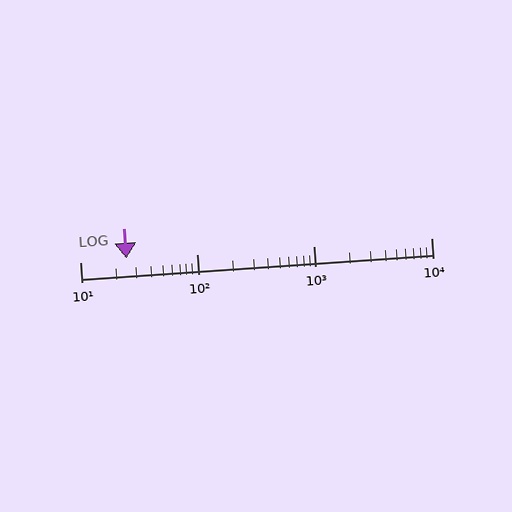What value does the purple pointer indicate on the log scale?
The pointer indicates approximately 25.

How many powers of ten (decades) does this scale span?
The scale spans 3 decades, from 10 to 10000.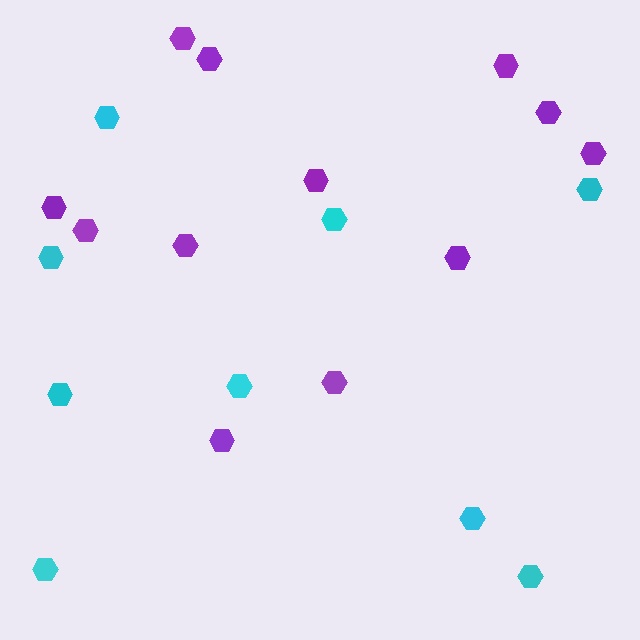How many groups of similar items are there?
There are 2 groups: one group of cyan hexagons (9) and one group of purple hexagons (12).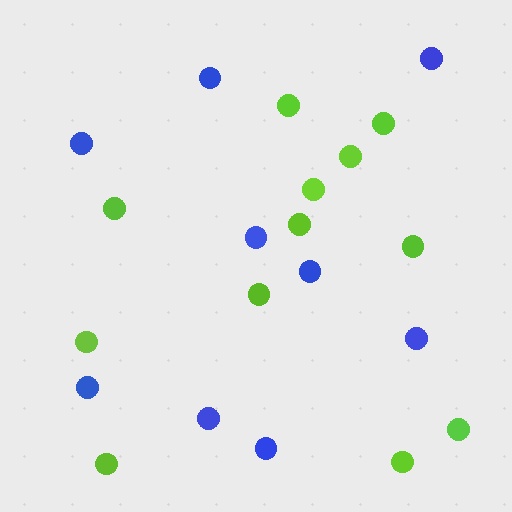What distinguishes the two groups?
There are 2 groups: one group of blue circles (9) and one group of lime circles (12).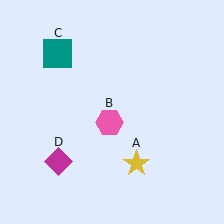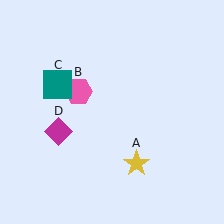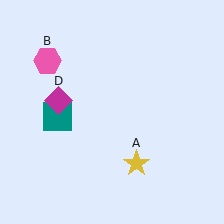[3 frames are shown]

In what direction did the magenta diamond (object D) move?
The magenta diamond (object D) moved up.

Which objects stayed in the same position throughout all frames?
Yellow star (object A) remained stationary.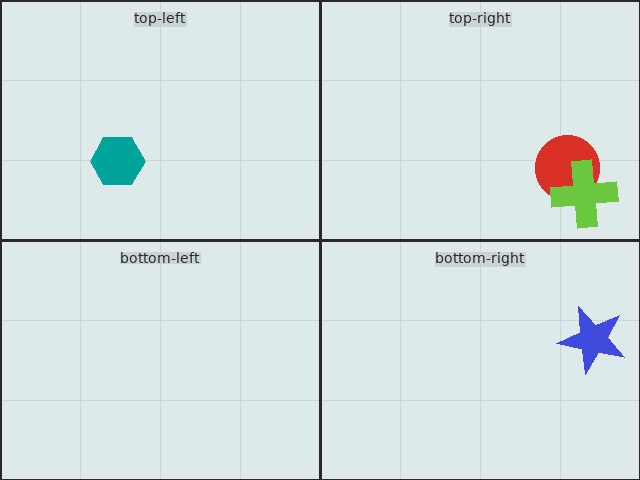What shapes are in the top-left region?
The teal hexagon.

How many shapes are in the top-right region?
2.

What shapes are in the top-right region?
The red circle, the lime cross.